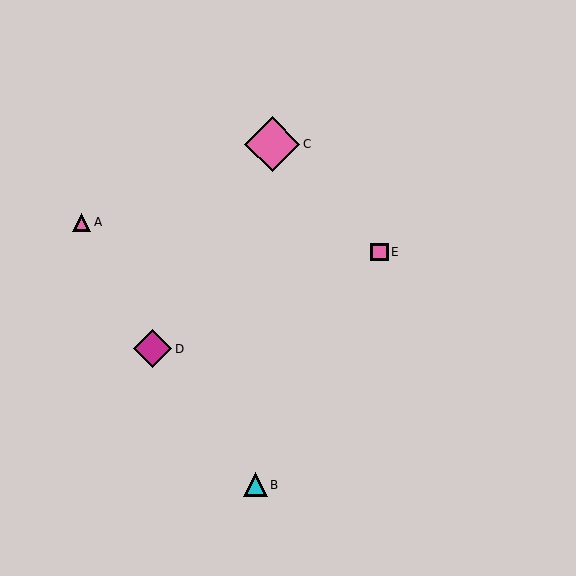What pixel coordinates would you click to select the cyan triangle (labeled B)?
Click at (255, 485) to select the cyan triangle B.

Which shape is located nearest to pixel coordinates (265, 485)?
The cyan triangle (labeled B) at (255, 485) is nearest to that location.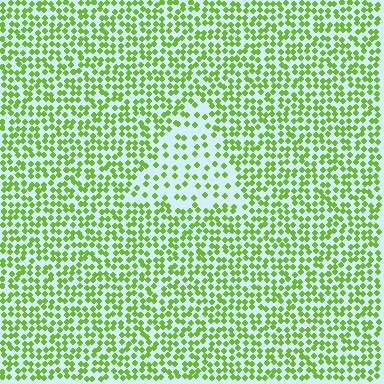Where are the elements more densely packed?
The elements are more densely packed outside the triangle boundary.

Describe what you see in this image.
The image contains small lime elements arranged at two different densities. A triangle-shaped region is visible where the elements are less densely packed than the surrounding area.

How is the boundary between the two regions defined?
The boundary is defined by a change in element density (approximately 2.1x ratio). All elements are the same color, size, and shape.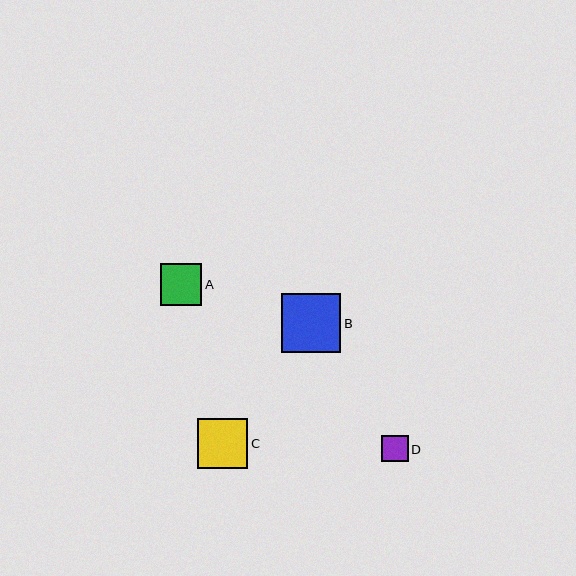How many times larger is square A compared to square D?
Square A is approximately 1.5 times the size of square D.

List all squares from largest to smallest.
From largest to smallest: B, C, A, D.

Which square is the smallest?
Square D is the smallest with a size of approximately 27 pixels.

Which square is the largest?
Square B is the largest with a size of approximately 59 pixels.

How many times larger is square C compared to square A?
Square C is approximately 1.2 times the size of square A.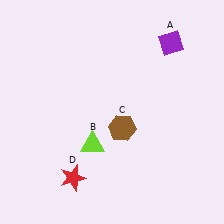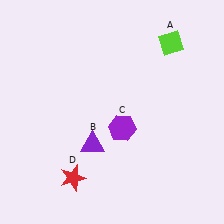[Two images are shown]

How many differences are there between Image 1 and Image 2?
There are 3 differences between the two images.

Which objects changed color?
A changed from purple to lime. B changed from lime to purple. C changed from brown to purple.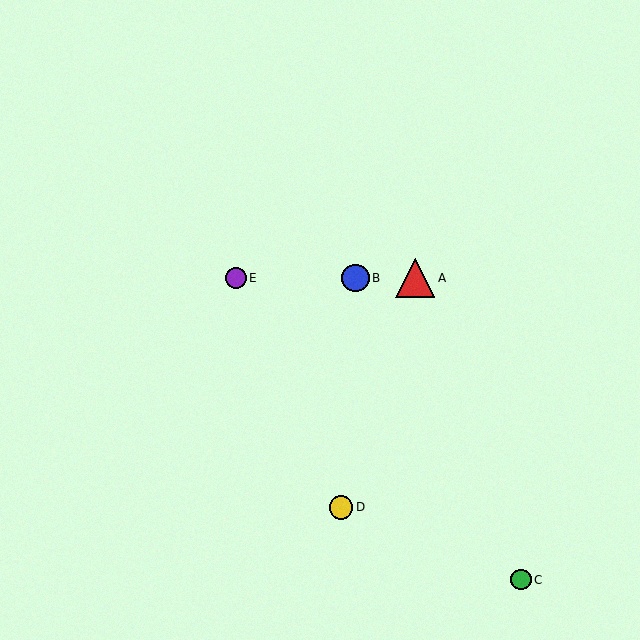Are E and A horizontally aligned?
Yes, both are at y≈278.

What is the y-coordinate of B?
Object B is at y≈278.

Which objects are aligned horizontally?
Objects A, B, E are aligned horizontally.